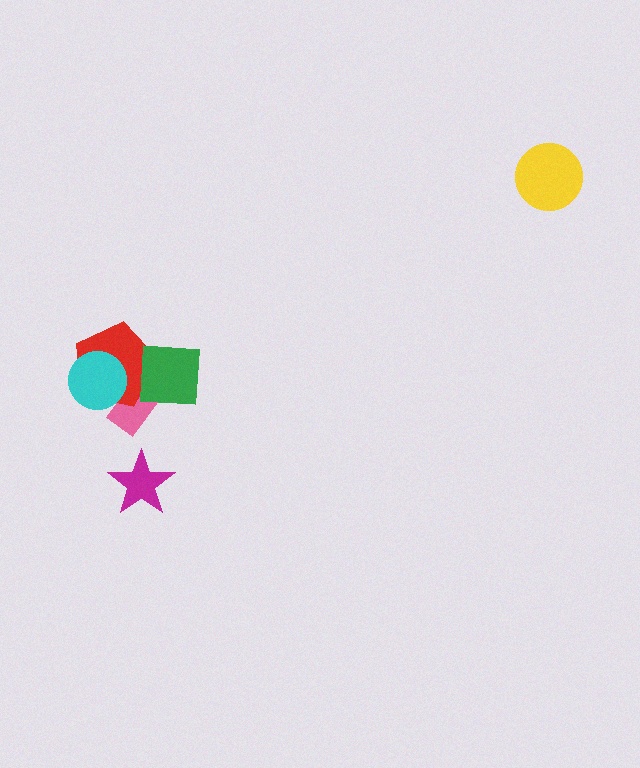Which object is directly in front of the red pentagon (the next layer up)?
The green square is directly in front of the red pentagon.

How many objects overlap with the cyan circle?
2 objects overlap with the cyan circle.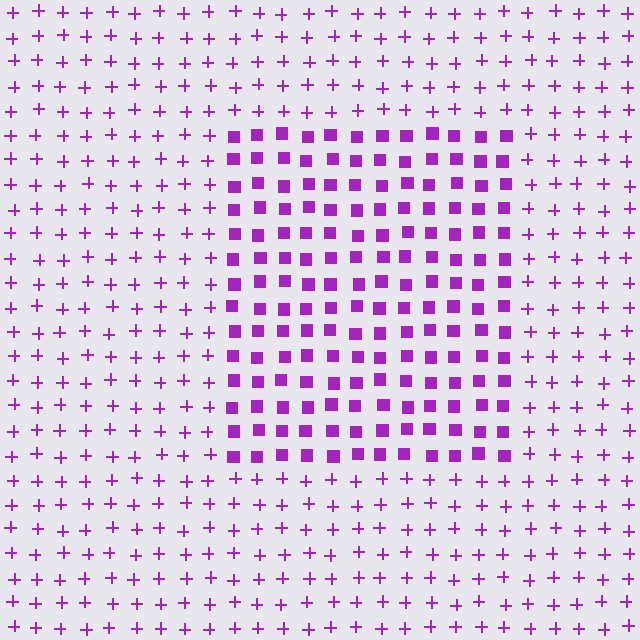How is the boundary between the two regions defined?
The boundary is defined by a change in element shape: squares inside vs. plus signs outside. All elements share the same color and spacing.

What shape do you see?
I see a rectangle.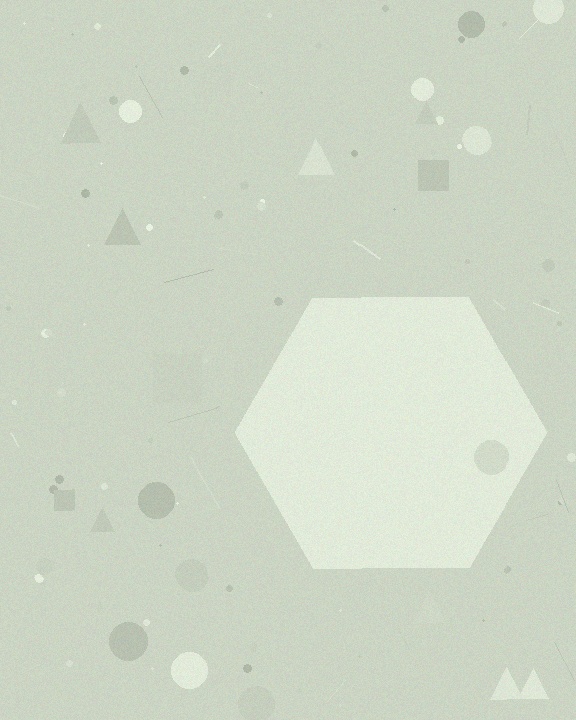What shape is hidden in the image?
A hexagon is hidden in the image.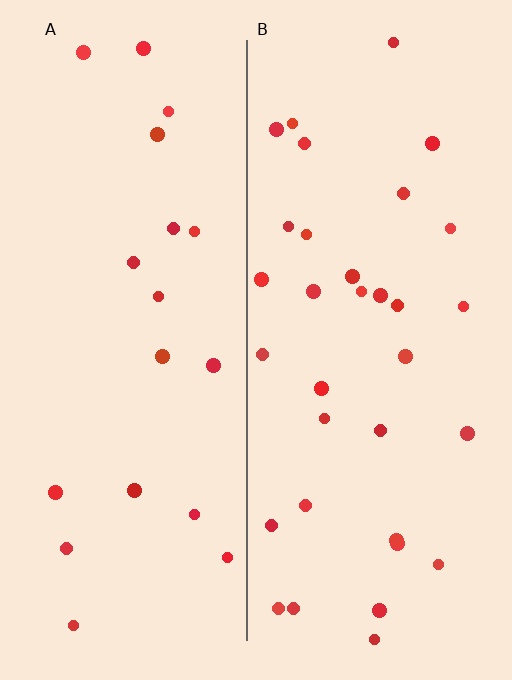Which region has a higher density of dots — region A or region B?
B (the right).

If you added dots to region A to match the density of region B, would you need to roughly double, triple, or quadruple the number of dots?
Approximately double.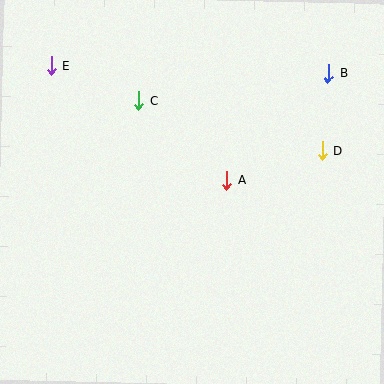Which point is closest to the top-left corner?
Point E is closest to the top-left corner.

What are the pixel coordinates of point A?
Point A is at (227, 180).